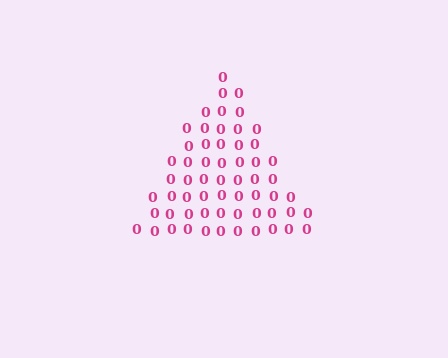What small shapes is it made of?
It is made of small digit 0's.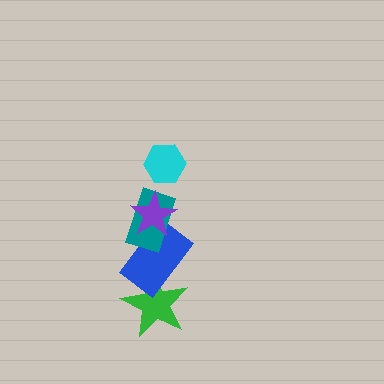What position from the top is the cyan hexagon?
The cyan hexagon is 1st from the top.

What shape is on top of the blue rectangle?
The teal rectangle is on top of the blue rectangle.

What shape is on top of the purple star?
The cyan hexagon is on top of the purple star.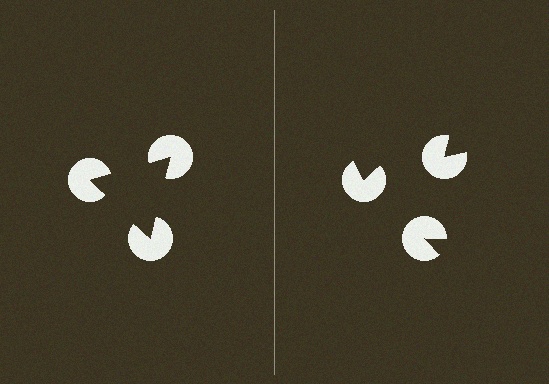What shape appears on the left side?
An illusory triangle.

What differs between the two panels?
The pac-man discs are positioned identically on both sides; only the wedge orientations differ. On the left they align to a triangle; on the right they are misaligned.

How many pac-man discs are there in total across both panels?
6 — 3 on each side.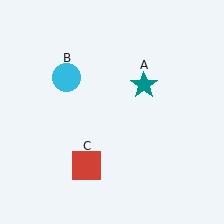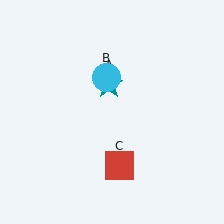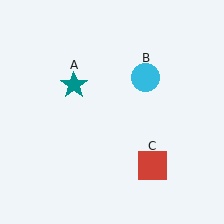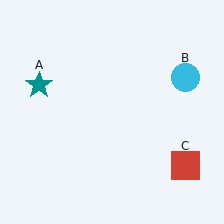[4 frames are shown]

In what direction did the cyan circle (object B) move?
The cyan circle (object B) moved right.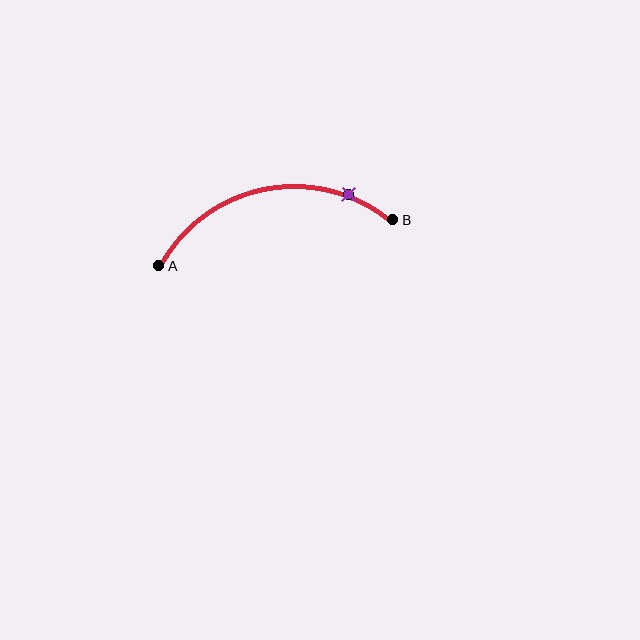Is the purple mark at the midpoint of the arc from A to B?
No. The purple mark lies on the arc but is closer to endpoint B. The arc midpoint would be at the point on the curve equidistant along the arc from both A and B.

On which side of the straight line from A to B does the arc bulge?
The arc bulges above the straight line connecting A and B.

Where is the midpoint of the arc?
The arc midpoint is the point on the curve farthest from the straight line joining A and B. It sits above that line.